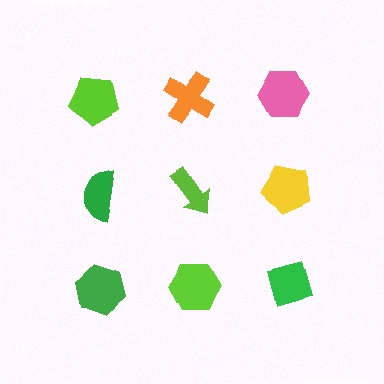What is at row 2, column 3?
A yellow pentagon.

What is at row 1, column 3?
A pink hexagon.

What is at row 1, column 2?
An orange cross.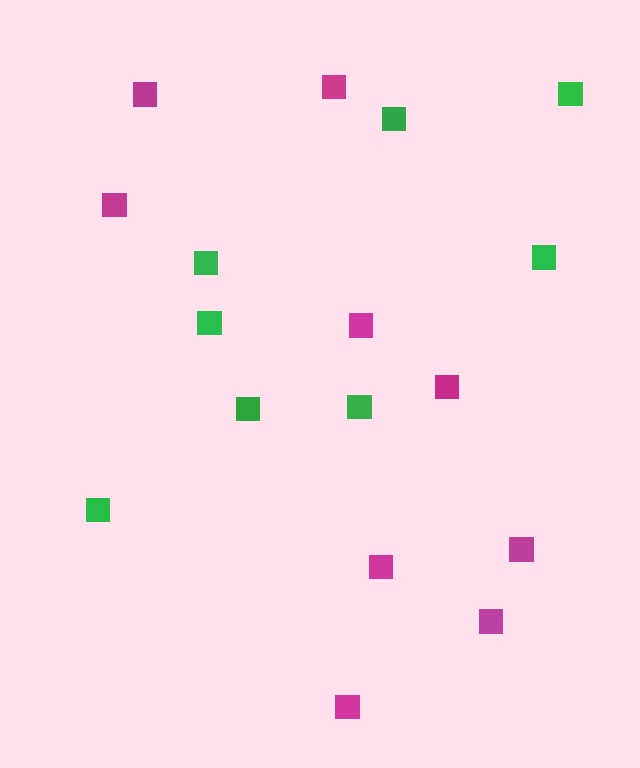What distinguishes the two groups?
There are 2 groups: one group of green squares (8) and one group of magenta squares (9).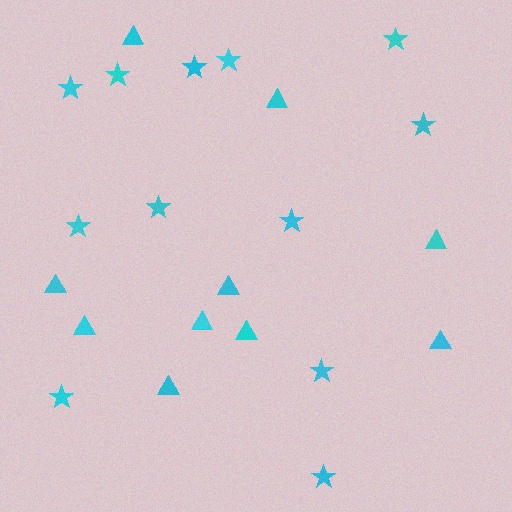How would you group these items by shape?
There are 2 groups: one group of triangles (10) and one group of stars (12).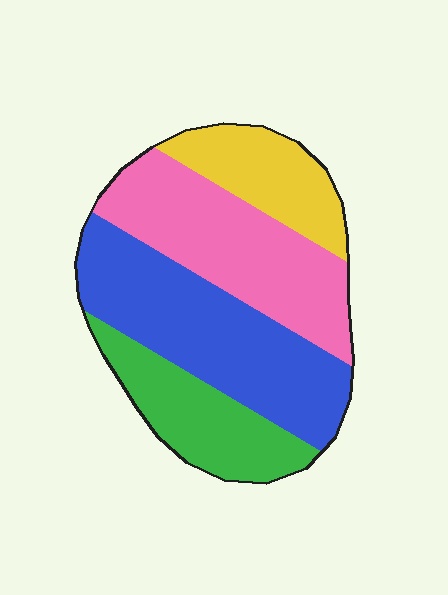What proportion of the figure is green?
Green takes up about one fifth (1/5) of the figure.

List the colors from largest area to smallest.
From largest to smallest: blue, pink, green, yellow.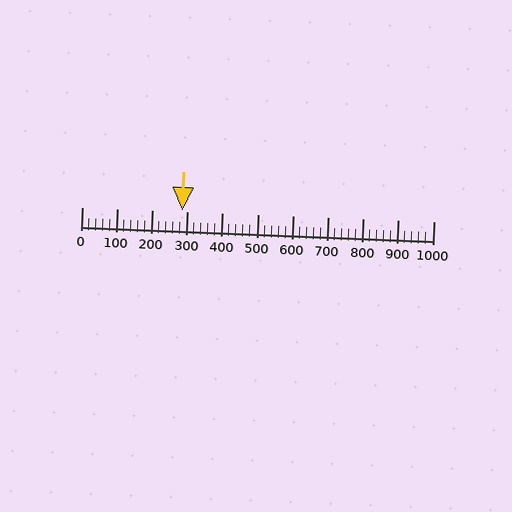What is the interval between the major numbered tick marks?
The major tick marks are spaced 100 units apart.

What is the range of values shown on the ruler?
The ruler shows values from 0 to 1000.